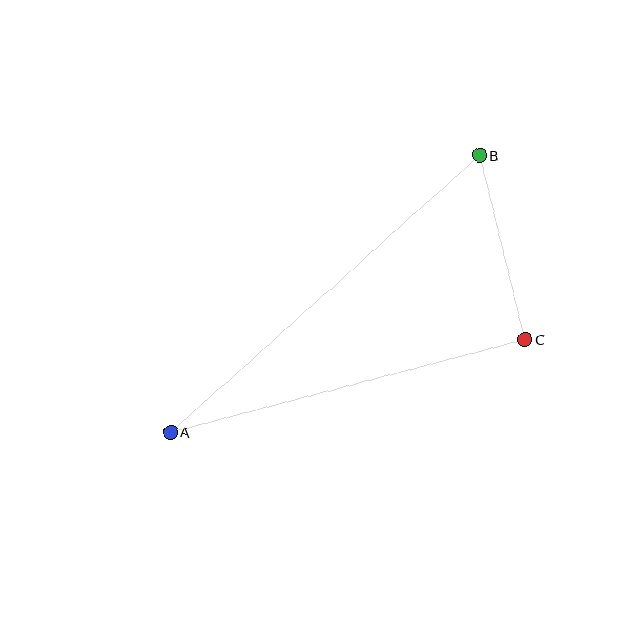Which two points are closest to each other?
Points B and C are closest to each other.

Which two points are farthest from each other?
Points A and B are farthest from each other.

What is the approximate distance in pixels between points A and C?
The distance between A and C is approximately 366 pixels.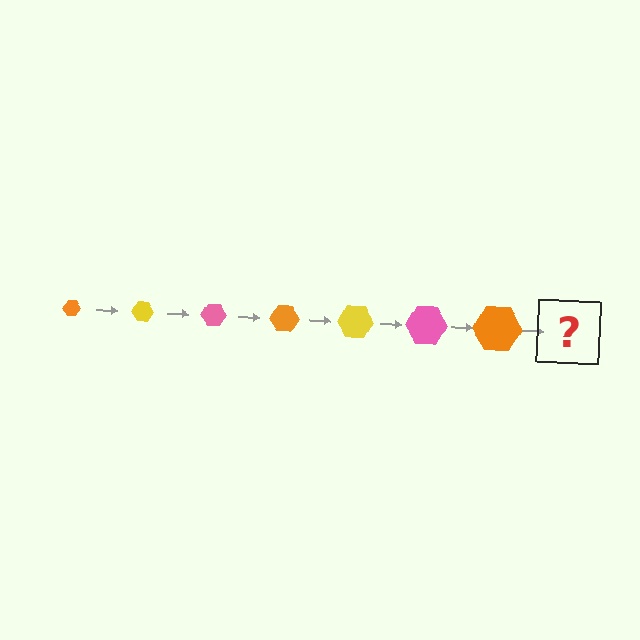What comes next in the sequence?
The next element should be a yellow hexagon, larger than the previous one.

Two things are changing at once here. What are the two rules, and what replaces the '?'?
The two rules are that the hexagon grows larger each step and the color cycles through orange, yellow, and pink. The '?' should be a yellow hexagon, larger than the previous one.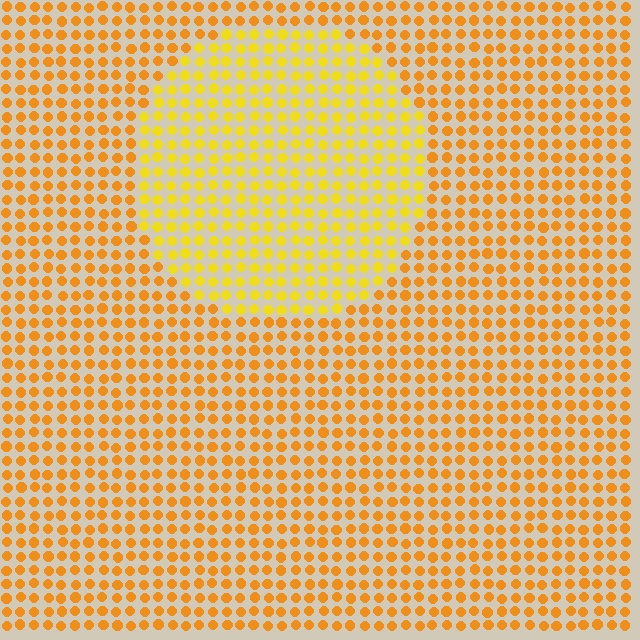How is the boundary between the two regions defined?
The boundary is defined purely by a slight shift in hue (about 22 degrees). Spacing, size, and orientation are identical on both sides.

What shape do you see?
I see a circle.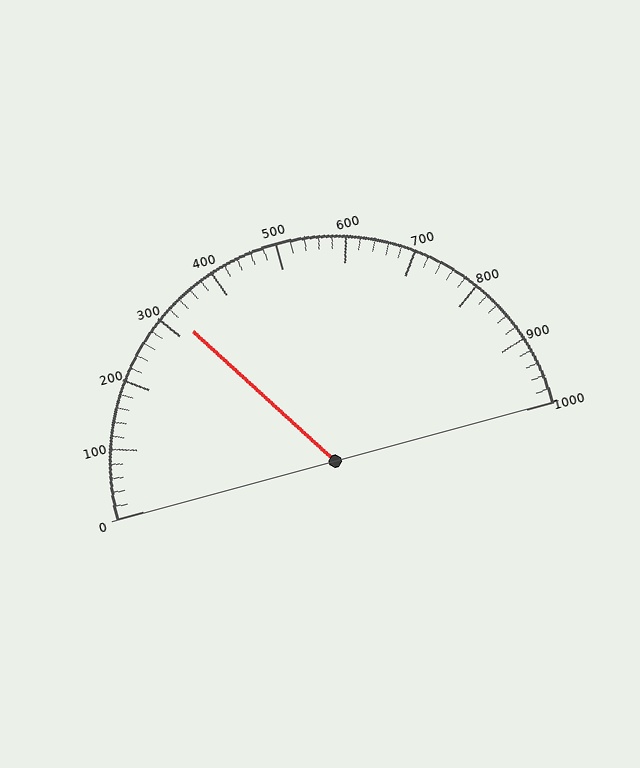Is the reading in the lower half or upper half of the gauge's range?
The reading is in the lower half of the range (0 to 1000).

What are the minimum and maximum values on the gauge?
The gauge ranges from 0 to 1000.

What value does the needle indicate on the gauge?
The needle indicates approximately 320.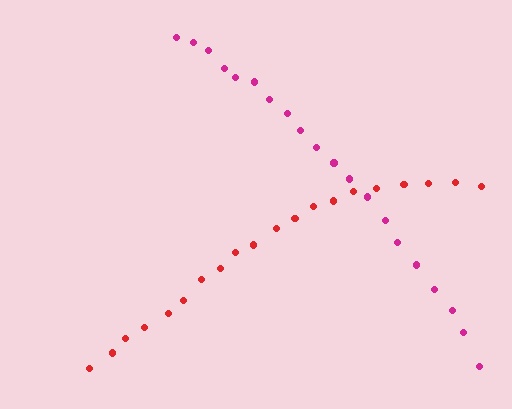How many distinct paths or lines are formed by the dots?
There are 2 distinct paths.